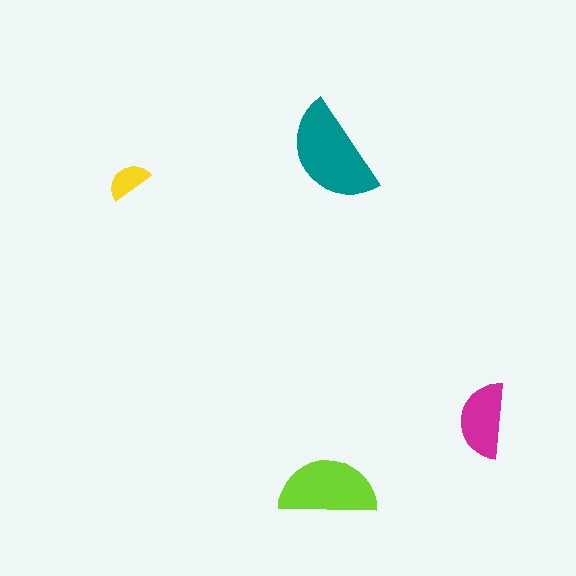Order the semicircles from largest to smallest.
the teal one, the lime one, the magenta one, the yellow one.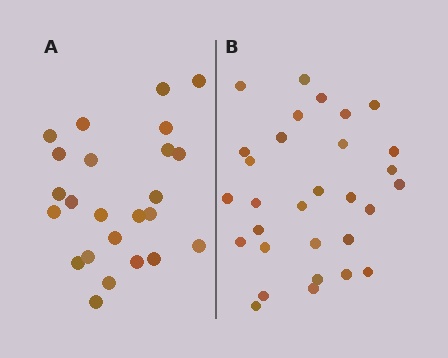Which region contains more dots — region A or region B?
Region B (the right region) has more dots.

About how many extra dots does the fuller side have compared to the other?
Region B has about 6 more dots than region A.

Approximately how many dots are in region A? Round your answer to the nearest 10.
About 20 dots. (The exact count is 24, which rounds to 20.)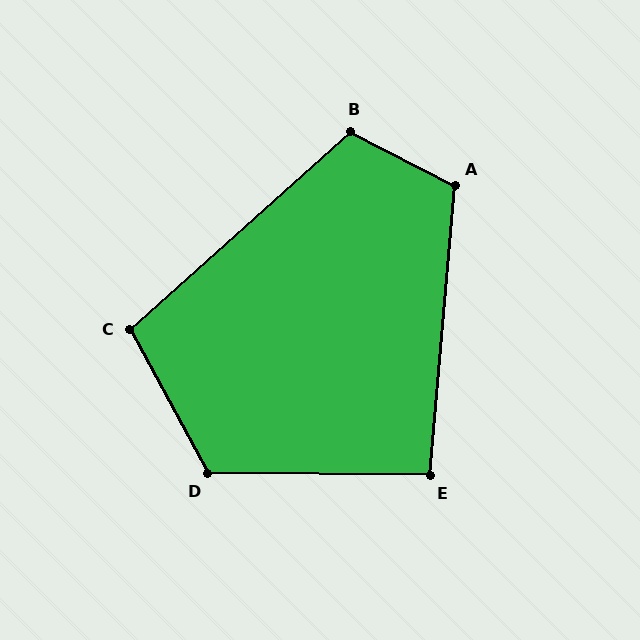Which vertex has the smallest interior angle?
E, at approximately 94 degrees.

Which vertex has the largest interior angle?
D, at approximately 119 degrees.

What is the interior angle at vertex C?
Approximately 103 degrees (obtuse).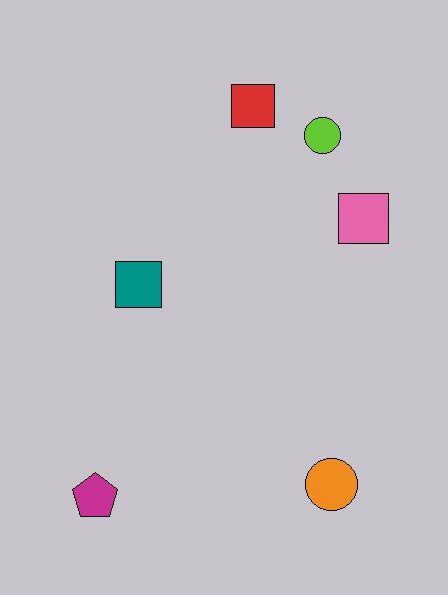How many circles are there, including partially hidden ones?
There are 2 circles.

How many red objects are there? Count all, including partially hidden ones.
There is 1 red object.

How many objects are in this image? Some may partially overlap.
There are 6 objects.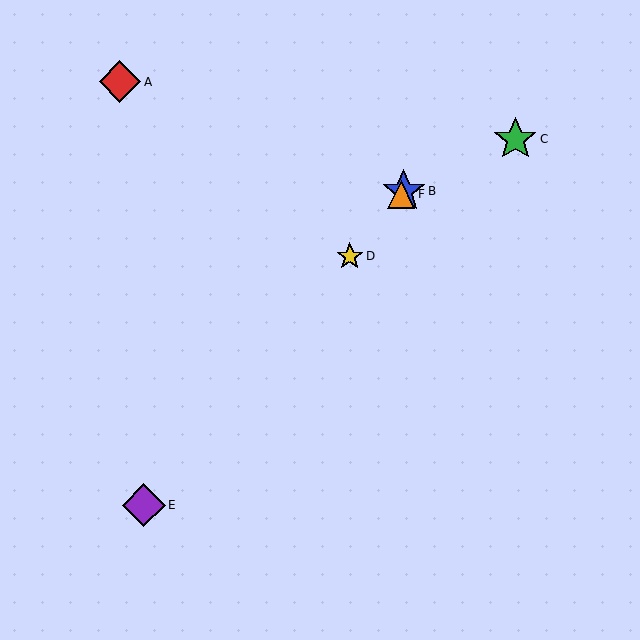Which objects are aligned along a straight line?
Objects B, D, E, F are aligned along a straight line.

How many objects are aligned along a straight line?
4 objects (B, D, E, F) are aligned along a straight line.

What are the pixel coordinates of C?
Object C is at (515, 139).